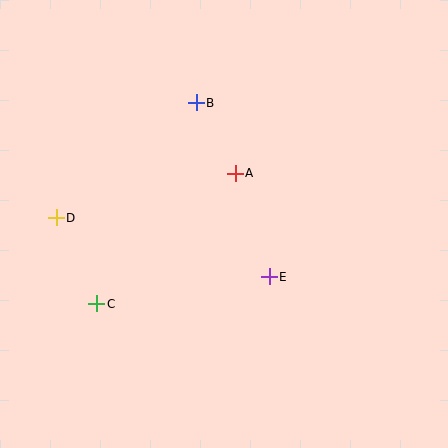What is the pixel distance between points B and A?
The distance between B and A is 80 pixels.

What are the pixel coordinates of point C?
Point C is at (97, 304).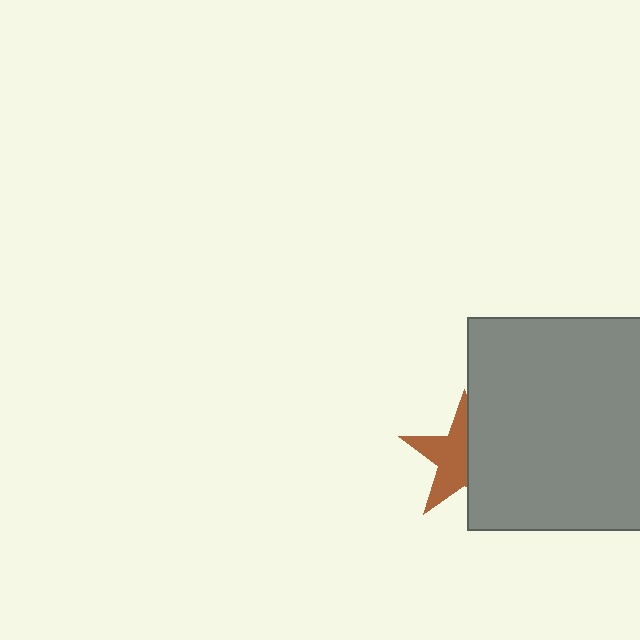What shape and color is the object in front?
The object in front is a gray square.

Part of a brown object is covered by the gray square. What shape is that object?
It is a star.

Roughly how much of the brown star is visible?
About half of it is visible (roughly 55%).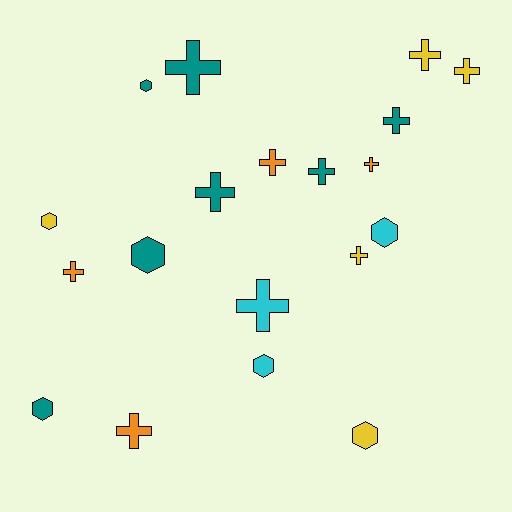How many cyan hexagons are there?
There are 2 cyan hexagons.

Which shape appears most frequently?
Cross, with 12 objects.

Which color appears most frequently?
Teal, with 7 objects.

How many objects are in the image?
There are 19 objects.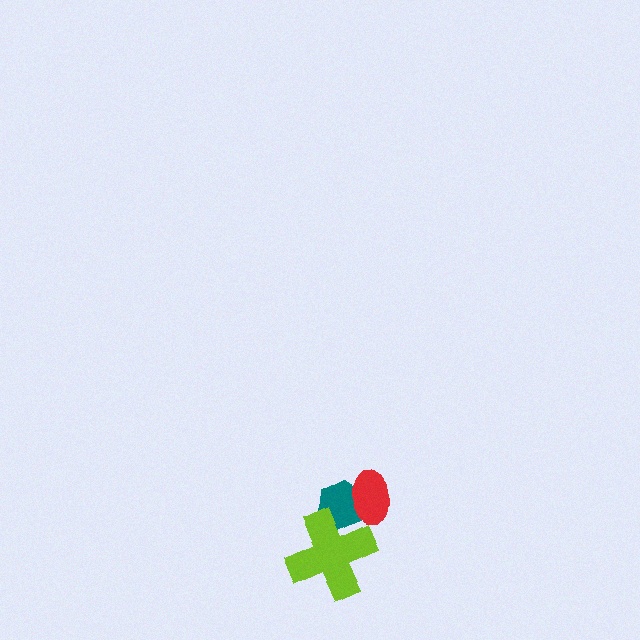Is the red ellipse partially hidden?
No, no other shape covers it.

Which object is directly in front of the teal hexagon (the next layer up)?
The lime cross is directly in front of the teal hexagon.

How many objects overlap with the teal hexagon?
2 objects overlap with the teal hexagon.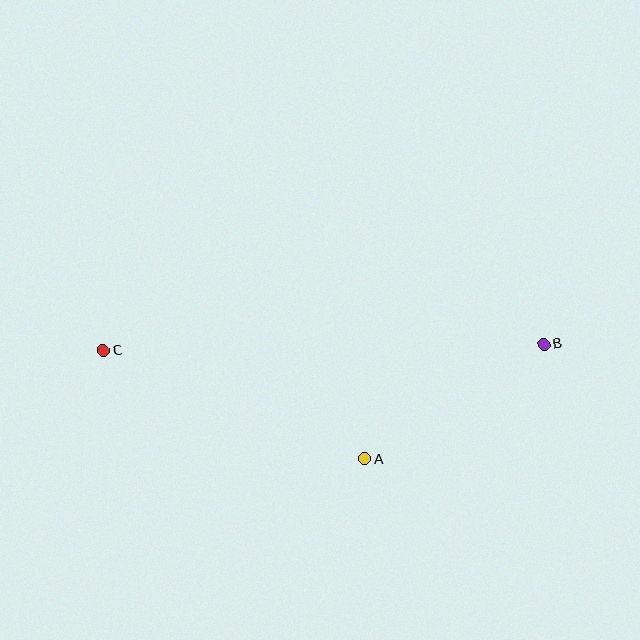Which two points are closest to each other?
Points A and B are closest to each other.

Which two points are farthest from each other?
Points B and C are farthest from each other.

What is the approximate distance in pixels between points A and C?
The distance between A and C is approximately 283 pixels.